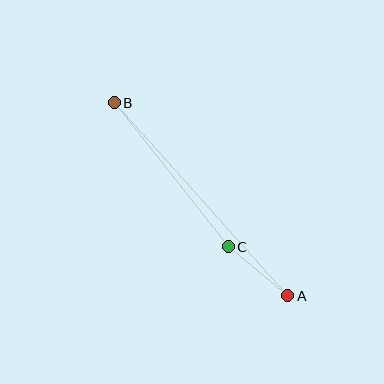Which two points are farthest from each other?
Points A and B are farthest from each other.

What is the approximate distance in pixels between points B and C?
The distance between B and C is approximately 183 pixels.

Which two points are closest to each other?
Points A and C are closest to each other.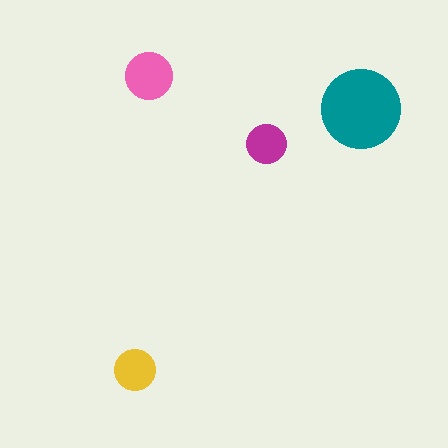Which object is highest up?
The pink circle is topmost.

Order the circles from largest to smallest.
the teal one, the pink one, the yellow one, the magenta one.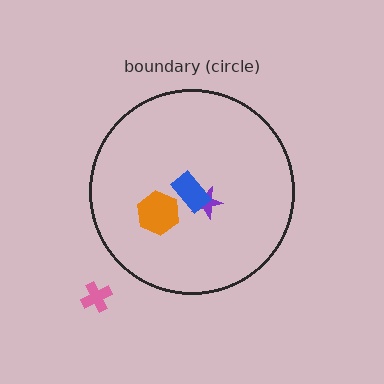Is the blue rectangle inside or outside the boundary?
Inside.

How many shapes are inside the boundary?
3 inside, 1 outside.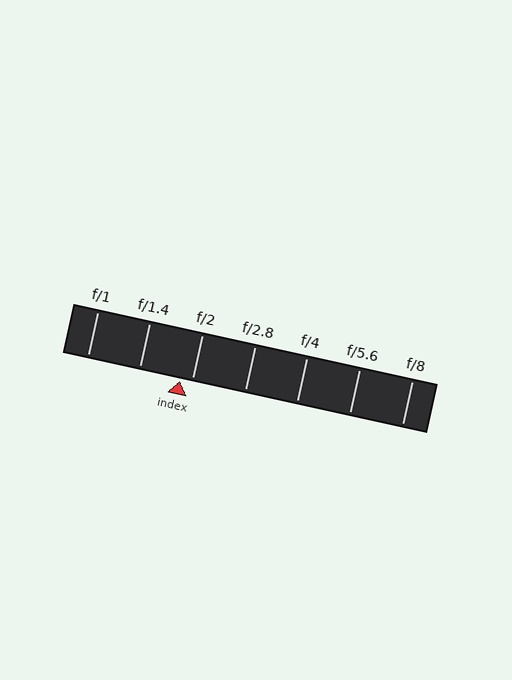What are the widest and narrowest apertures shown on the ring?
The widest aperture shown is f/1 and the narrowest is f/8.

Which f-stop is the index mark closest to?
The index mark is closest to f/2.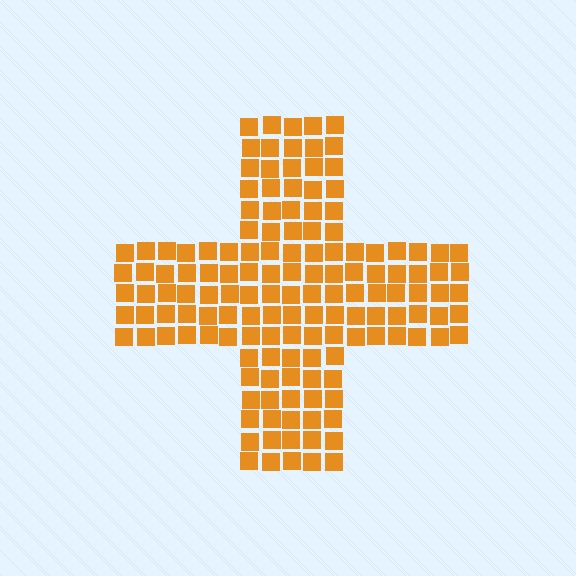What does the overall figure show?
The overall figure shows a cross.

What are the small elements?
The small elements are squares.